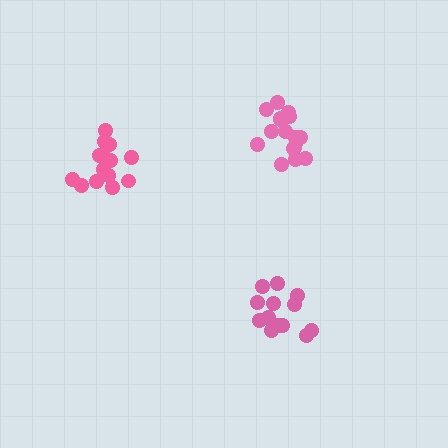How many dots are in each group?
Group 1: 15 dots, Group 2: 13 dots, Group 3: 18 dots (46 total).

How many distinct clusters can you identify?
There are 3 distinct clusters.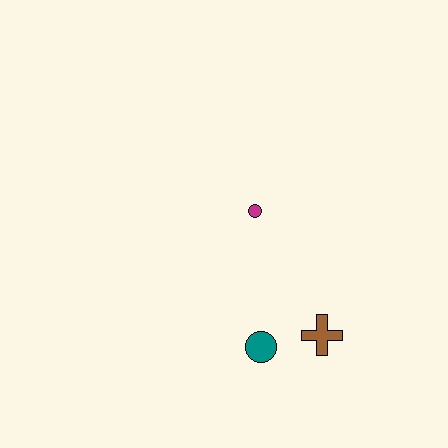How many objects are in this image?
There are 3 objects.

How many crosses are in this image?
There is 1 cross.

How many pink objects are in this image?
There are no pink objects.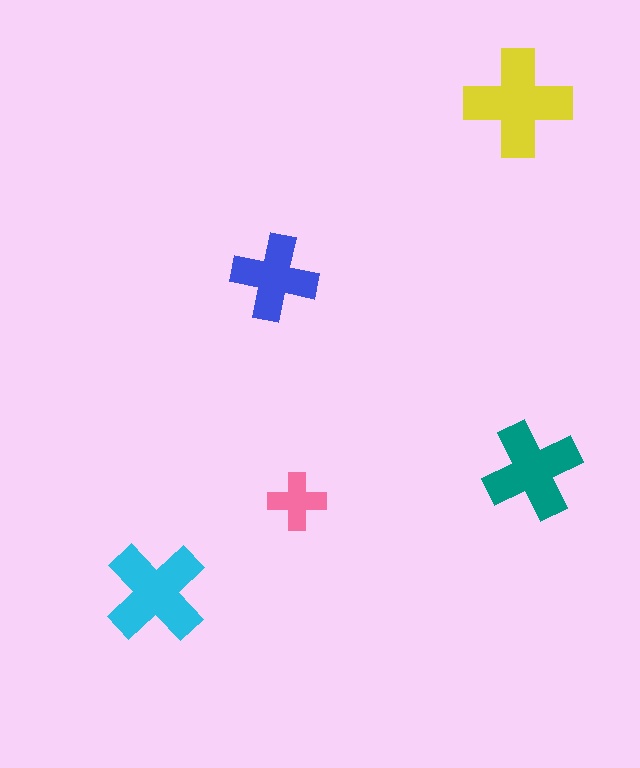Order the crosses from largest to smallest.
the yellow one, the cyan one, the teal one, the blue one, the pink one.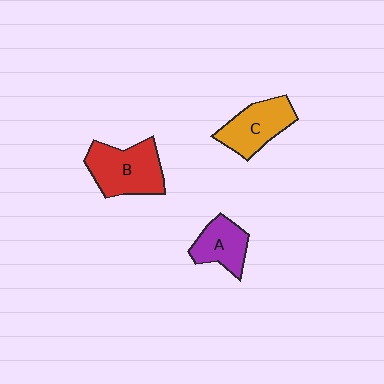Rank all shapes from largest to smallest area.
From largest to smallest: B (red), C (orange), A (purple).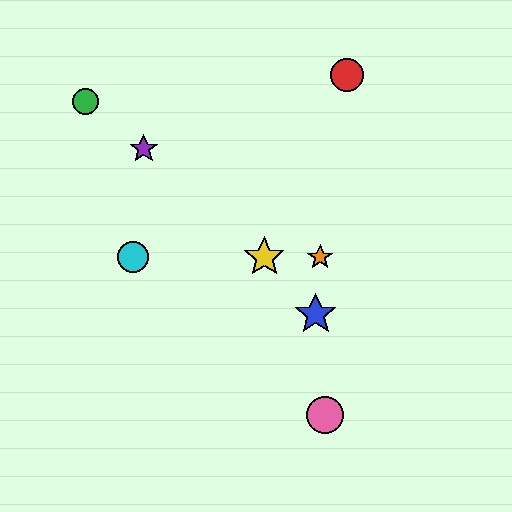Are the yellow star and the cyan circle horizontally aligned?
Yes, both are at y≈257.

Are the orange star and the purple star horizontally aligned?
No, the orange star is at y≈257 and the purple star is at y≈149.